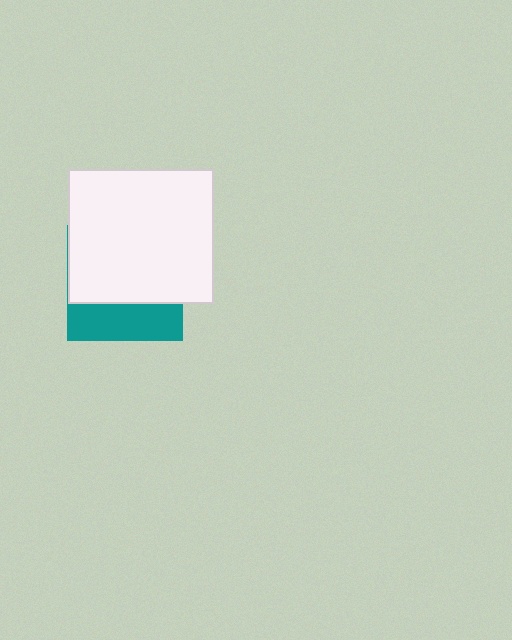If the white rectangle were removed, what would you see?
You would see the complete teal square.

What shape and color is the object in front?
The object in front is a white rectangle.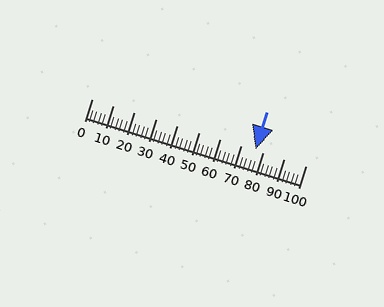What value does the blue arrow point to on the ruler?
The blue arrow points to approximately 76.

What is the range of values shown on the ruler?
The ruler shows values from 0 to 100.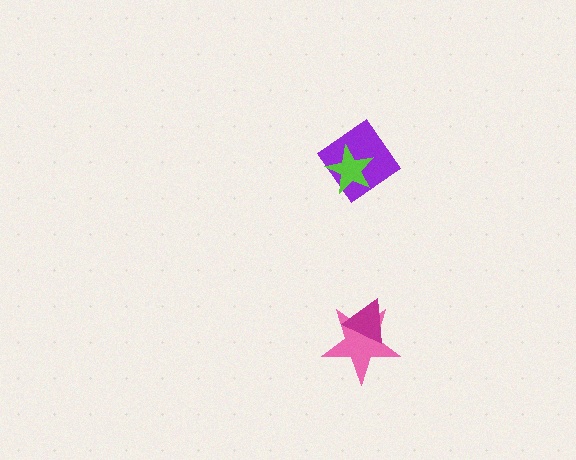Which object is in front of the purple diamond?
The lime star is in front of the purple diamond.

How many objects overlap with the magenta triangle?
1 object overlaps with the magenta triangle.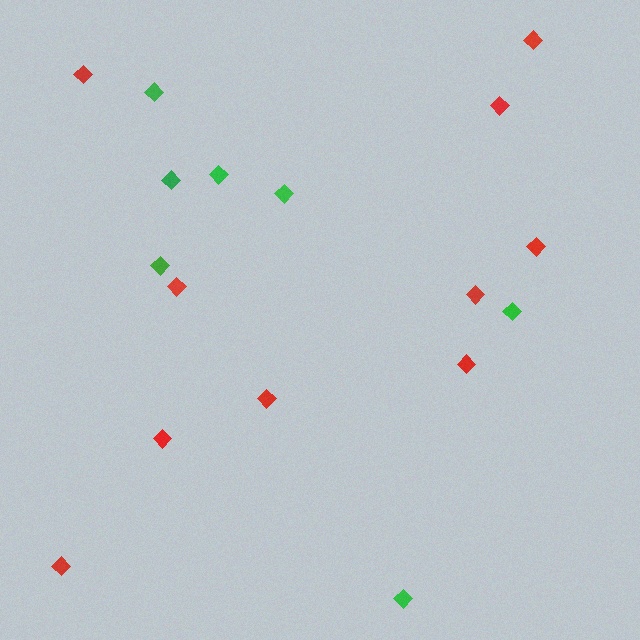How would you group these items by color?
There are 2 groups: one group of red diamonds (10) and one group of green diamonds (7).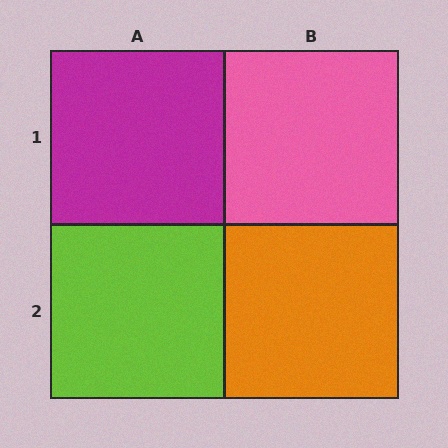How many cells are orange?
1 cell is orange.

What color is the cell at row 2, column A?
Lime.